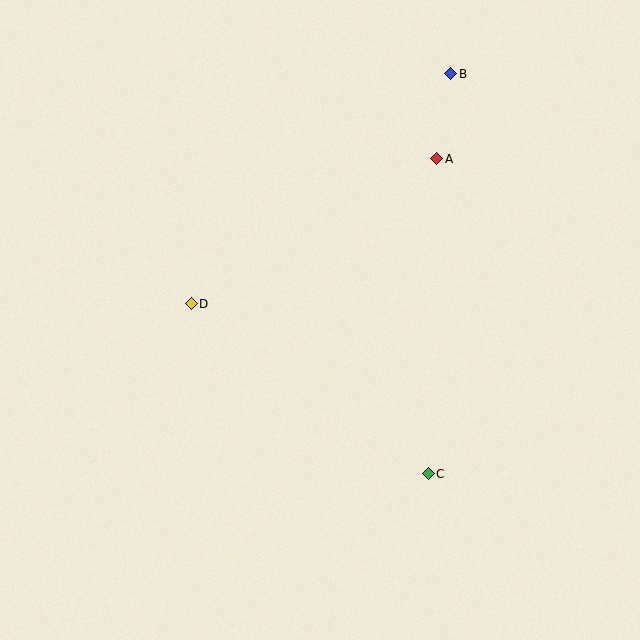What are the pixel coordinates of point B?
Point B is at (451, 74).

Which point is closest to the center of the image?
Point D at (191, 304) is closest to the center.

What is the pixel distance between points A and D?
The distance between A and D is 285 pixels.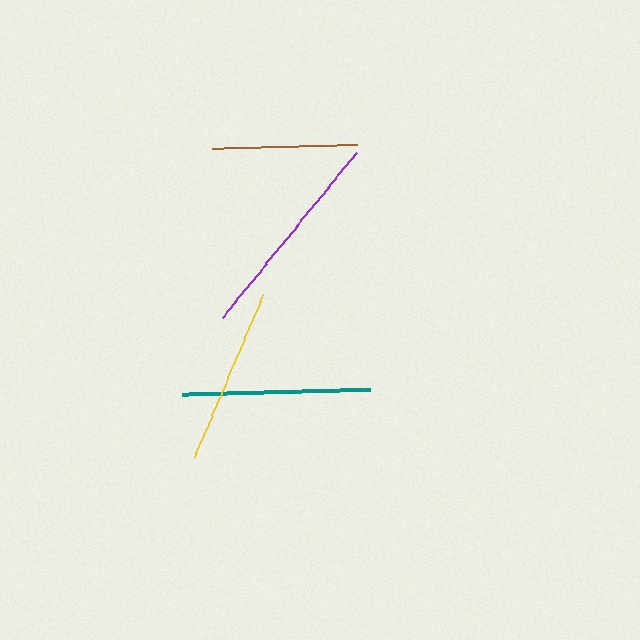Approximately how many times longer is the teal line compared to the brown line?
The teal line is approximately 1.3 times the length of the brown line.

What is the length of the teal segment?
The teal segment is approximately 188 pixels long.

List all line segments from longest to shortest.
From longest to shortest: purple, teal, yellow, brown.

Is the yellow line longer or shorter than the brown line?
The yellow line is longer than the brown line.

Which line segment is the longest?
The purple line is the longest at approximately 212 pixels.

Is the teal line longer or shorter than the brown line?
The teal line is longer than the brown line.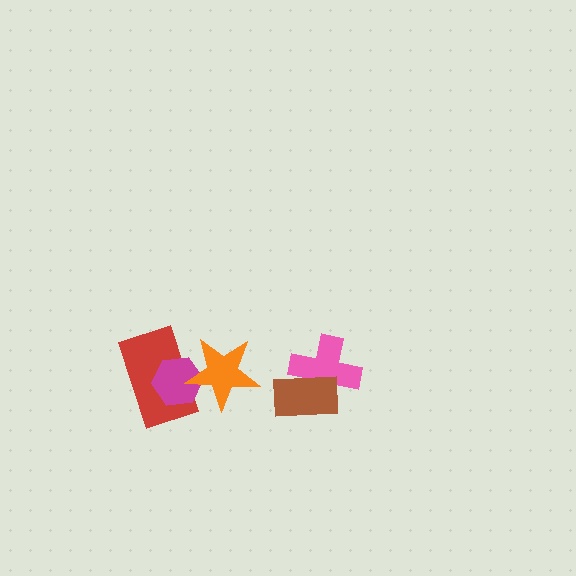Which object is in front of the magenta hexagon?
The orange star is in front of the magenta hexagon.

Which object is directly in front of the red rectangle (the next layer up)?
The magenta hexagon is directly in front of the red rectangle.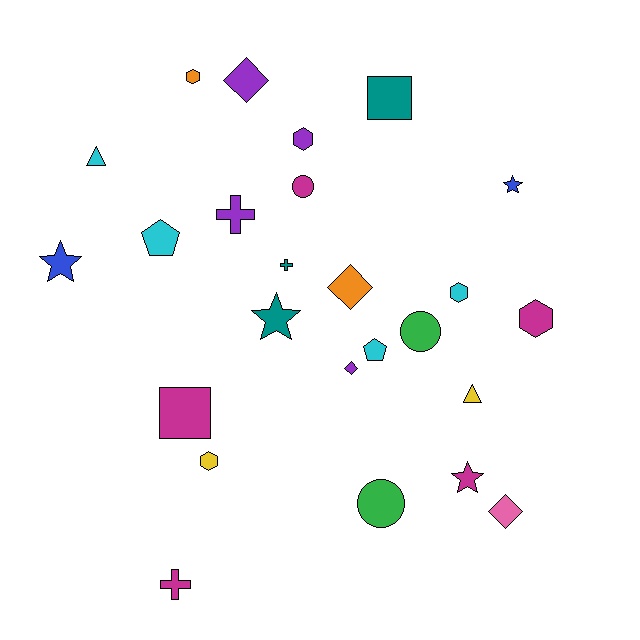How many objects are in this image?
There are 25 objects.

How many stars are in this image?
There are 4 stars.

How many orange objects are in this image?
There are 2 orange objects.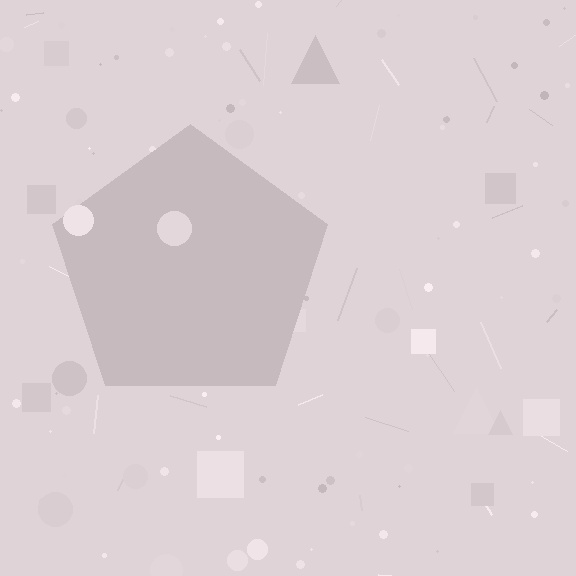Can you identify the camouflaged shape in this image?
The camouflaged shape is a pentagon.